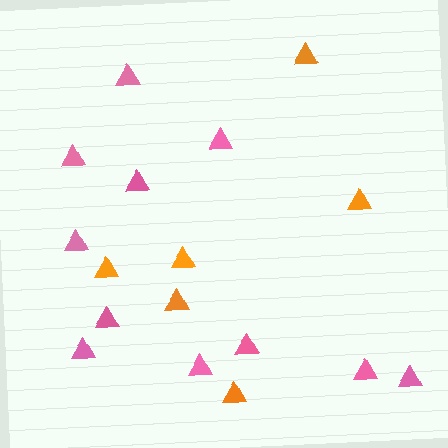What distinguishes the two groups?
There are 2 groups: one group of pink triangles (11) and one group of orange triangles (6).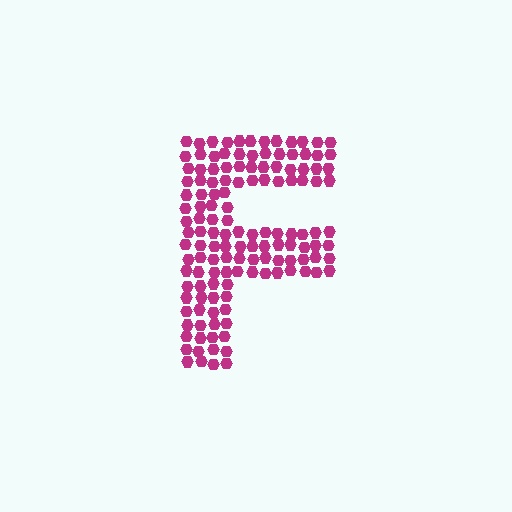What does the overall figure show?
The overall figure shows the letter F.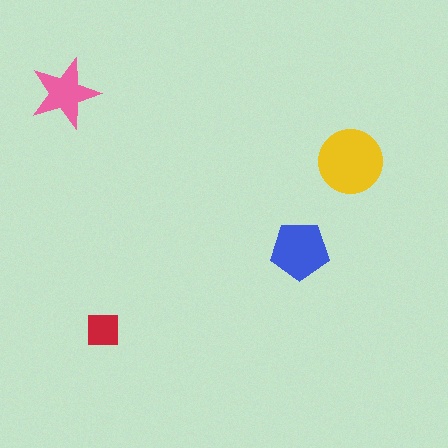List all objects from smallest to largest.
The red square, the pink star, the blue pentagon, the yellow circle.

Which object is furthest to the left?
The pink star is leftmost.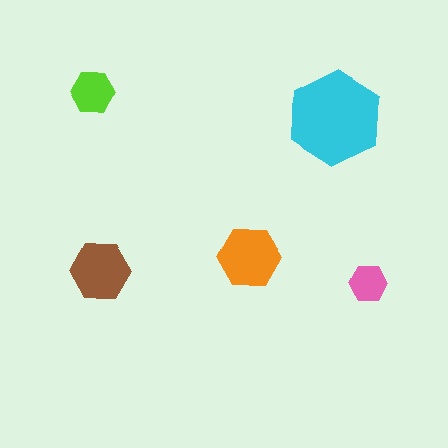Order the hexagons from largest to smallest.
the cyan one, the orange one, the brown one, the lime one, the pink one.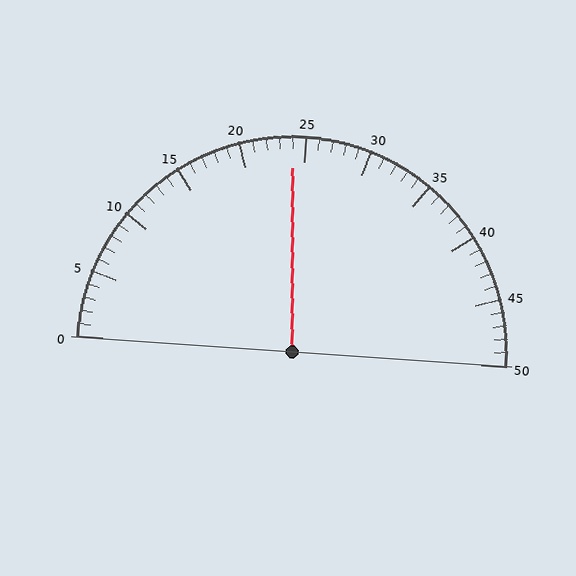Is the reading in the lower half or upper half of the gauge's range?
The reading is in the lower half of the range (0 to 50).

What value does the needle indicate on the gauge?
The needle indicates approximately 24.